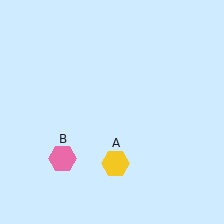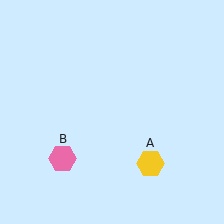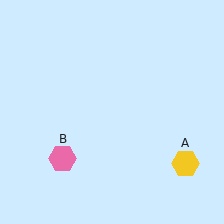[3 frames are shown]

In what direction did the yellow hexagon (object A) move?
The yellow hexagon (object A) moved right.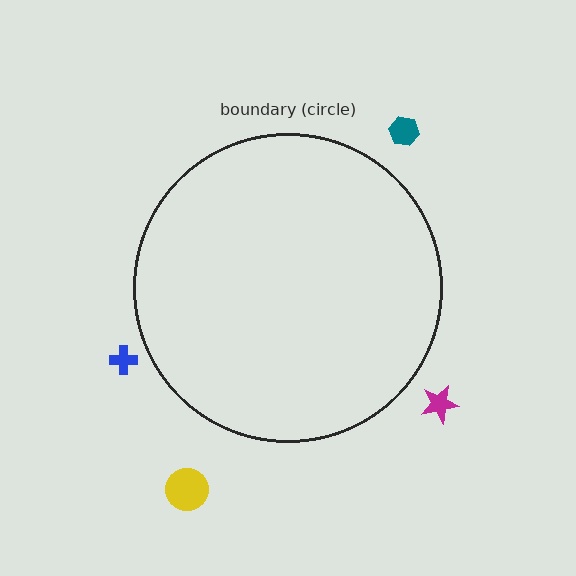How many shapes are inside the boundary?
0 inside, 4 outside.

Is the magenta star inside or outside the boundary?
Outside.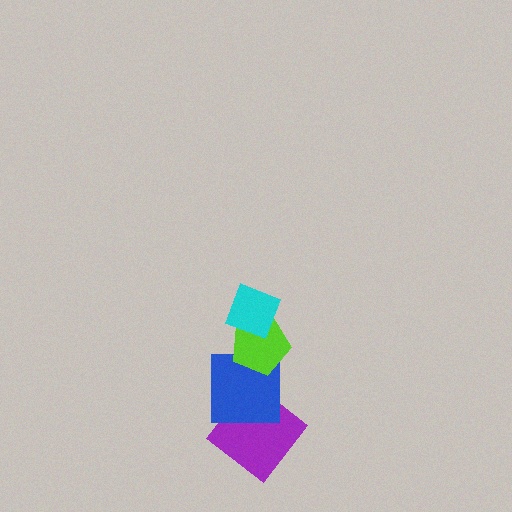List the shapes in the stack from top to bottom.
From top to bottom: the cyan diamond, the lime pentagon, the blue square, the purple diamond.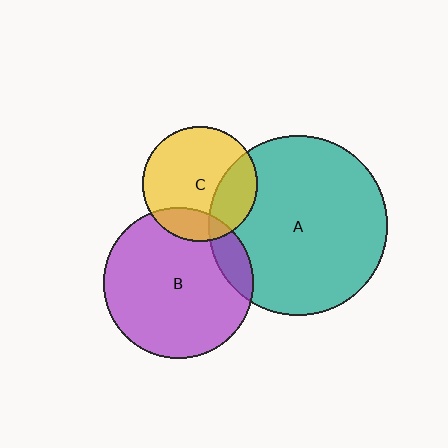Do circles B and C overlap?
Yes.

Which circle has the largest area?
Circle A (teal).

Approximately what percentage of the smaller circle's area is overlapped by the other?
Approximately 15%.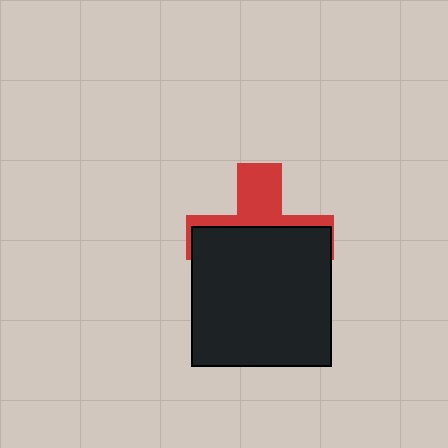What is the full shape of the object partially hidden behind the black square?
The partially hidden object is a red cross.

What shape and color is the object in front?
The object in front is a black square.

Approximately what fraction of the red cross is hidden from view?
Roughly 64% of the red cross is hidden behind the black square.